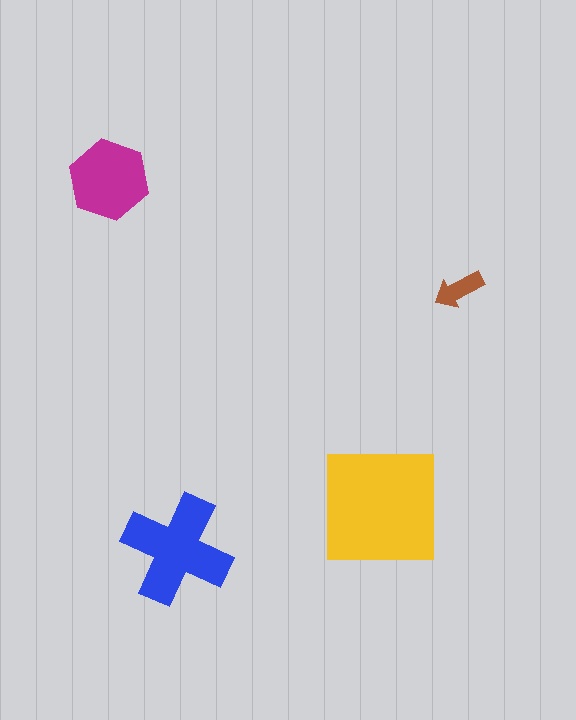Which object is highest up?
The magenta hexagon is topmost.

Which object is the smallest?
The brown arrow.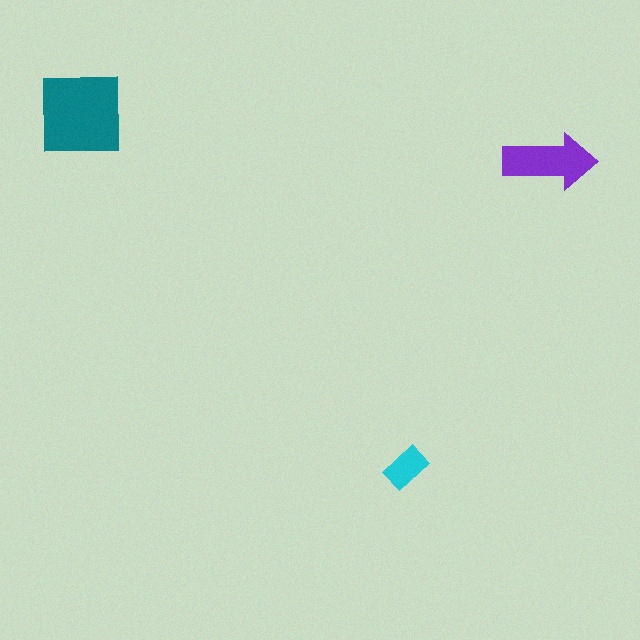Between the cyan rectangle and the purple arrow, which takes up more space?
The purple arrow.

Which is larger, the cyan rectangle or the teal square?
The teal square.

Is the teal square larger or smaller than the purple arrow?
Larger.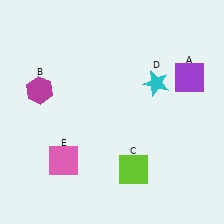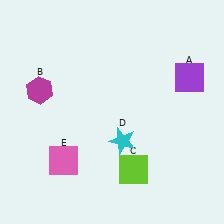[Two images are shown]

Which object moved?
The cyan star (D) moved down.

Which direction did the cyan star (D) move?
The cyan star (D) moved down.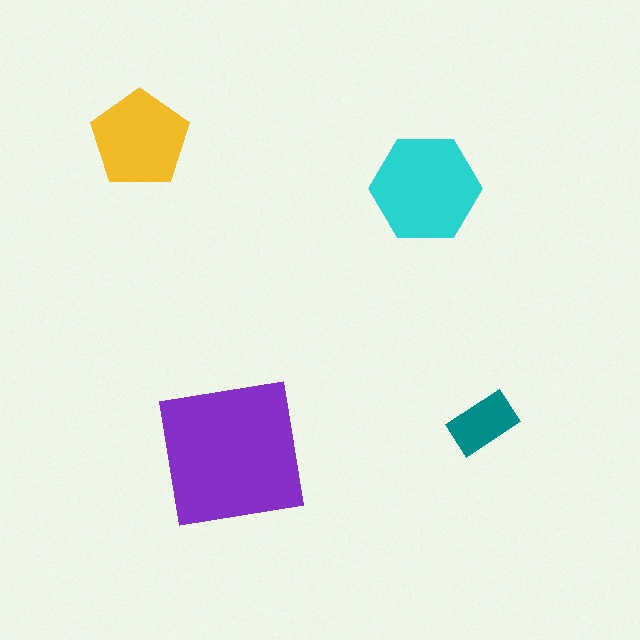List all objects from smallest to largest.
The teal rectangle, the yellow pentagon, the cyan hexagon, the purple square.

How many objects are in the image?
There are 4 objects in the image.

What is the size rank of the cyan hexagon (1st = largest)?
2nd.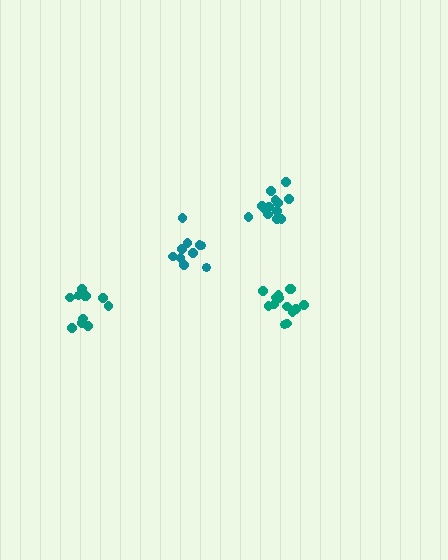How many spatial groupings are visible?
There are 4 spatial groupings.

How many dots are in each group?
Group 1: 10 dots, Group 2: 13 dots, Group 3: 11 dots, Group 4: 14 dots (48 total).